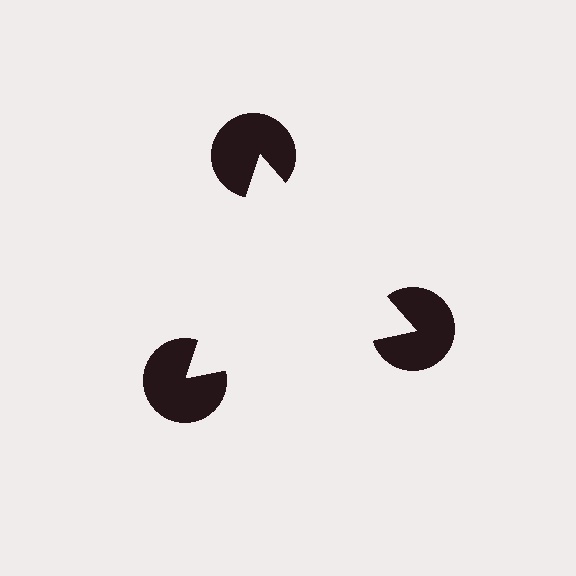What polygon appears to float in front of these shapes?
An illusory triangle — its edges are inferred from the aligned wedge cuts in the pac-man discs, not physically drawn.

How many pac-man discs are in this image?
There are 3 — one at each vertex of the illusory triangle.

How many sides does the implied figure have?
3 sides.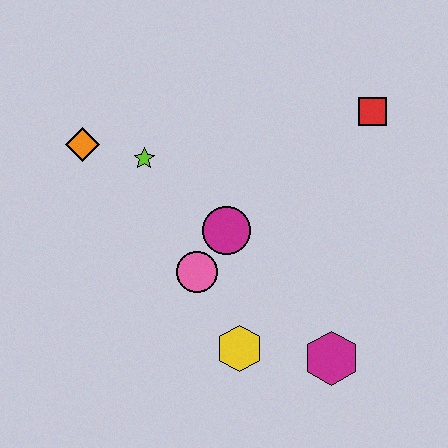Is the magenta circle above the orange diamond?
No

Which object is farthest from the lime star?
The magenta hexagon is farthest from the lime star.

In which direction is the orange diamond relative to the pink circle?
The orange diamond is above the pink circle.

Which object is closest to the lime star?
The orange diamond is closest to the lime star.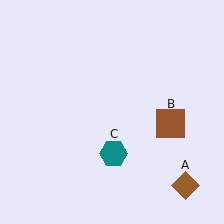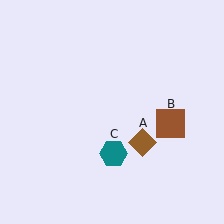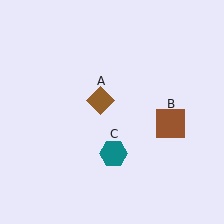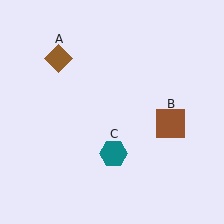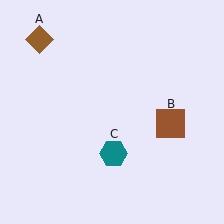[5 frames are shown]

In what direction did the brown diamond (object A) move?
The brown diamond (object A) moved up and to the left.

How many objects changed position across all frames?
1 object changed position: brown diamond (object A).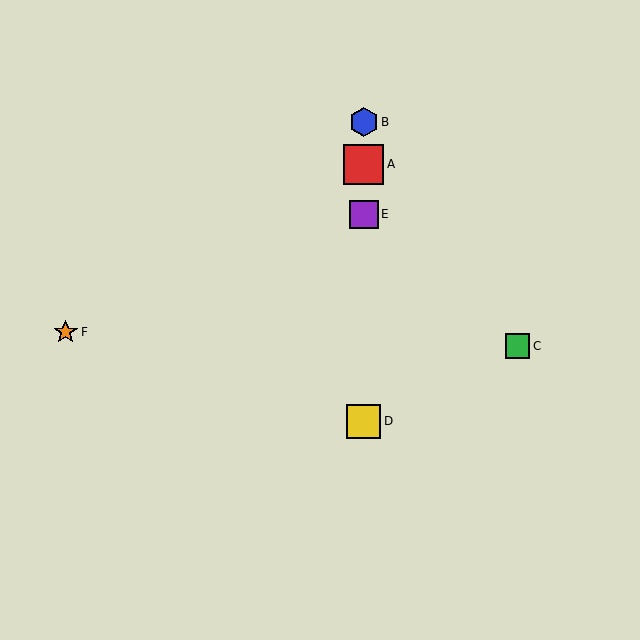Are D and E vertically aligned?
Yes, both are at x≈364.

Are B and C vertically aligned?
No, B is at x≈364 and C is at x≈518.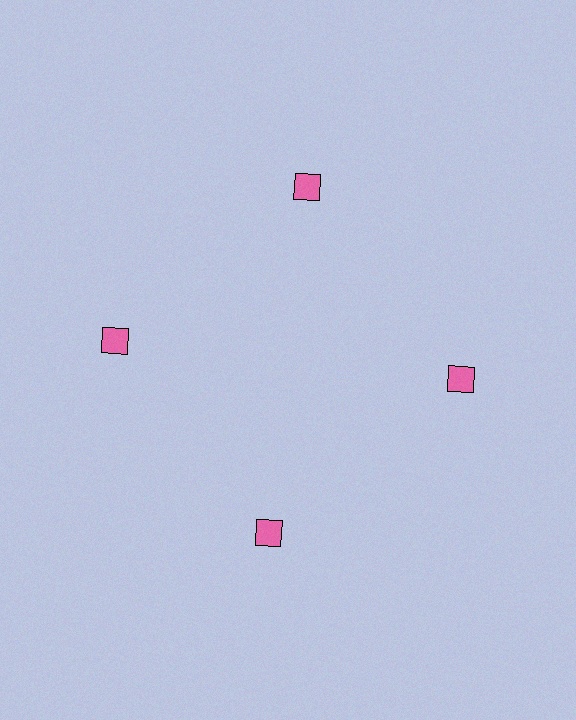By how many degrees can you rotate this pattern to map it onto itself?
The pattern maps onto itself every 90 degrees of rotation.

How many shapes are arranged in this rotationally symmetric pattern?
There are 4 shapes, arranged in 4 groups of 1.